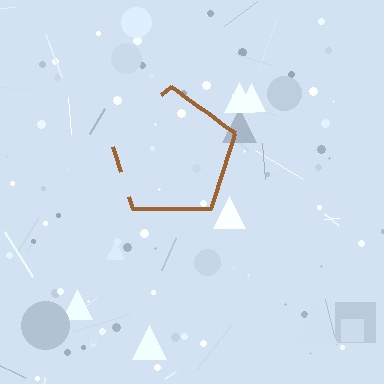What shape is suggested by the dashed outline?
The dashed outline suggests a pentagon.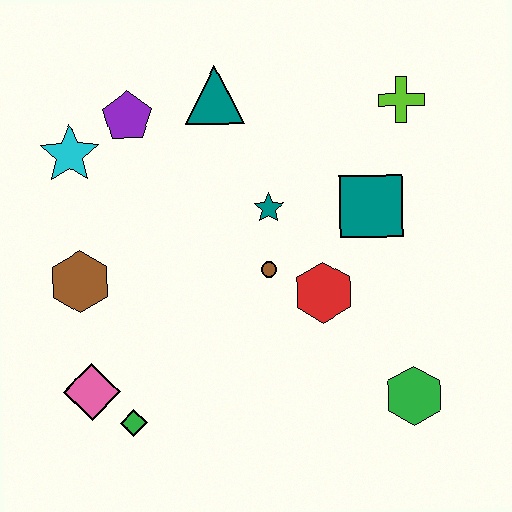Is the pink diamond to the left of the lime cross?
Yes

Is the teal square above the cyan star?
No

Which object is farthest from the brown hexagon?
The lime cross is farthest from the brown hexagon.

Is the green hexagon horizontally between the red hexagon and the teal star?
No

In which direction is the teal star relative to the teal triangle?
The teal star is below the teal triangle.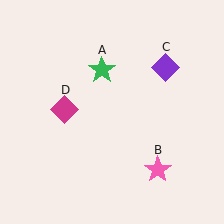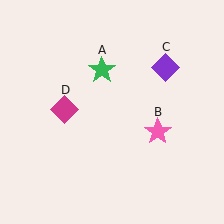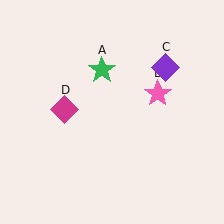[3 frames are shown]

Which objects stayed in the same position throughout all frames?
Green star (object A) and purple diamond (object C) and magenta diamond (object D) remained stationary.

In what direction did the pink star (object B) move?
The pink star (object B) moved up.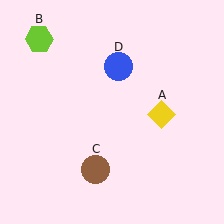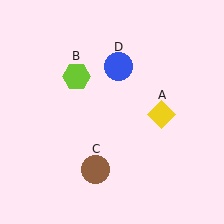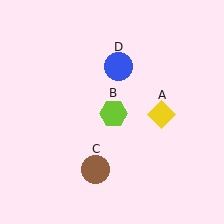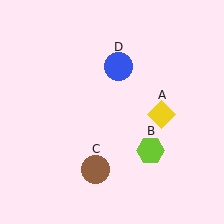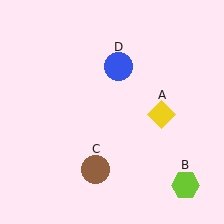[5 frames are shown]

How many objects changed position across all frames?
1 object changed position: lime hexagon (object B).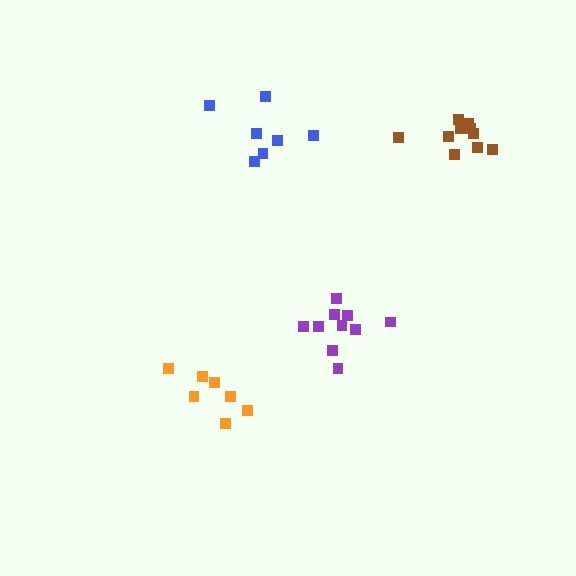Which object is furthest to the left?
The orange cluster is leftmost.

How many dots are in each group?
Group 1: 7 dots, Group 2: 10 dots, Group 3: 7 dots, Group 4: 10 dots (34 total).